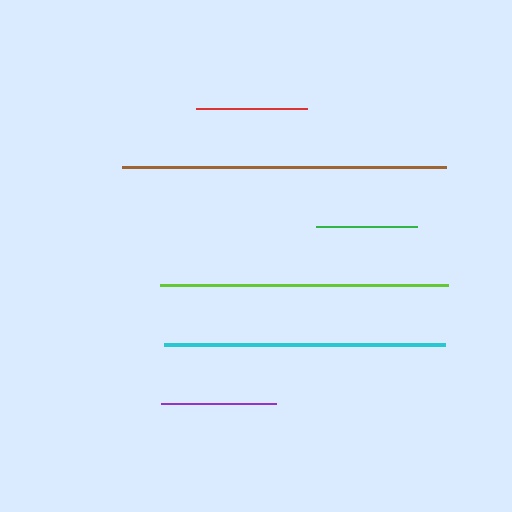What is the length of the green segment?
The green segment is approximately 101 pixels long.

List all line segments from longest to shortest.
From longest to shortest: brown, lime, cyan, purple, red, green.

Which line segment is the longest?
The brown line is the longest at approximately 324 pixels.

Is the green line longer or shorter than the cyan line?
The cyan line is longer than the green line.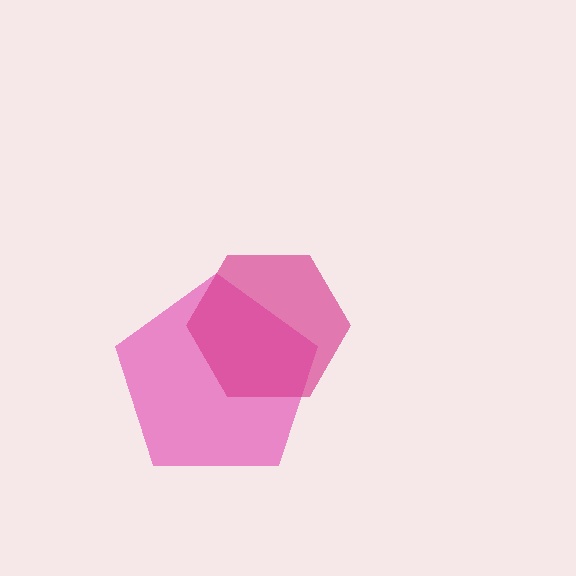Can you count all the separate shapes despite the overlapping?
Yes, there are 2 separate shapes.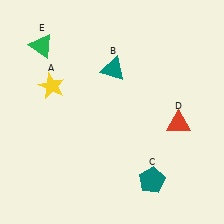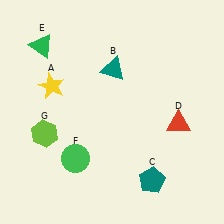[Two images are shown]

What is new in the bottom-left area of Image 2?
A lime hexagon (G) was added in the bottom-left area of Image 2.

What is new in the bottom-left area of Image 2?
A green circle (F) was added in the bottom-left area of Image 2.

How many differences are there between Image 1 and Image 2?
There are 2 differences between the two images.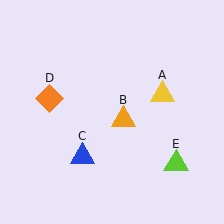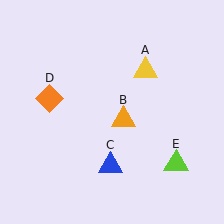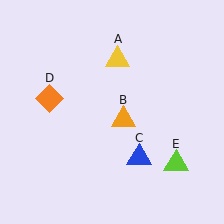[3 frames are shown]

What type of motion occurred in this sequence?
The yellow triangle (object A), blue triangle (object C) rotated counterclockwise around the center of the scene.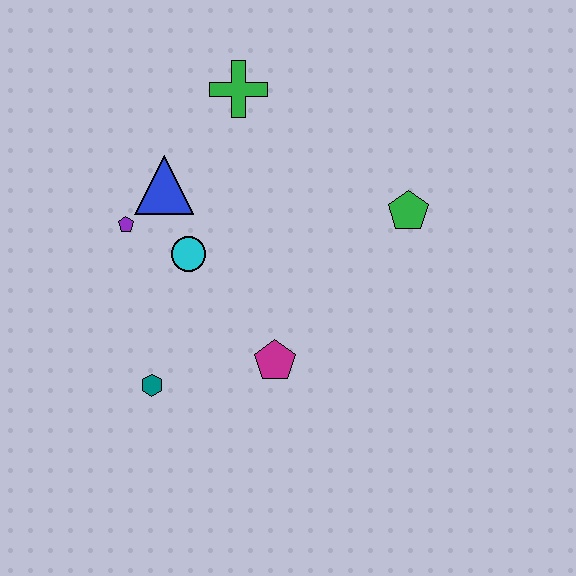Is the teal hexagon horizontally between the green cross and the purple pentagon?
Yes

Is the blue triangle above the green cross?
No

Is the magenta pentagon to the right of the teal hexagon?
Yes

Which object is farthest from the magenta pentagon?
The green cross is farthest from the magenta pentagon.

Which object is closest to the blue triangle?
The purple pentagon is closest to the blue triangle.